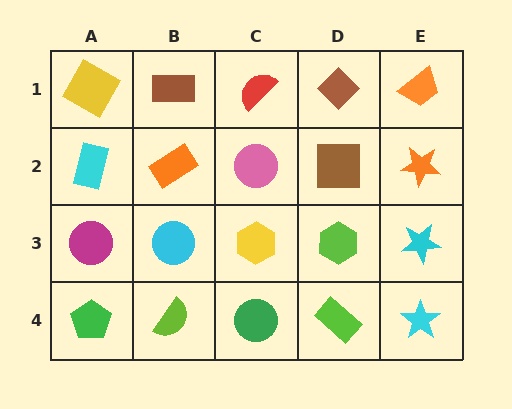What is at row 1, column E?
An orange trapezoid.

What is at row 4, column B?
A lime semicircle.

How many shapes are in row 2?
5 shapes.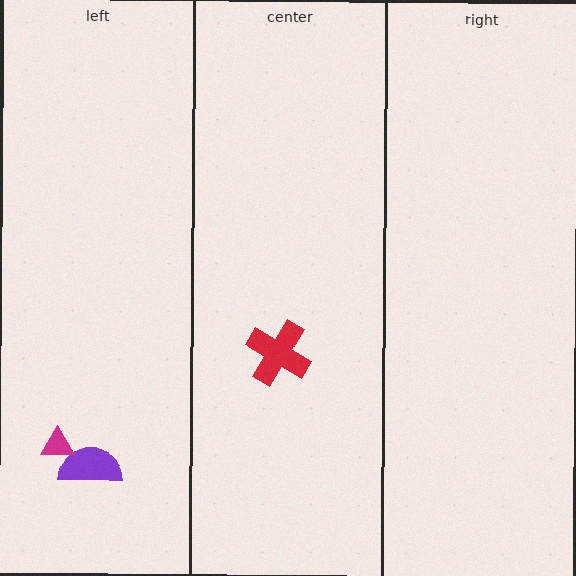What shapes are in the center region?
The red cross.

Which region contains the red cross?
The center region.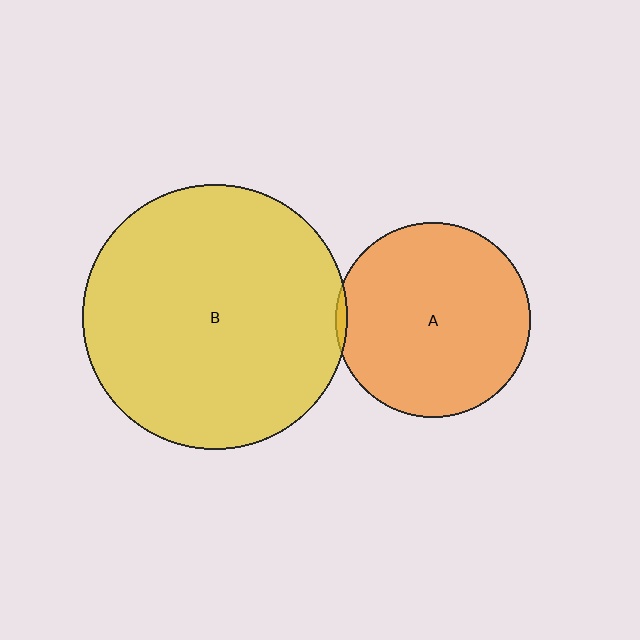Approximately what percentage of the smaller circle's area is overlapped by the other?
Approximately 5%.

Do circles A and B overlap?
Yes.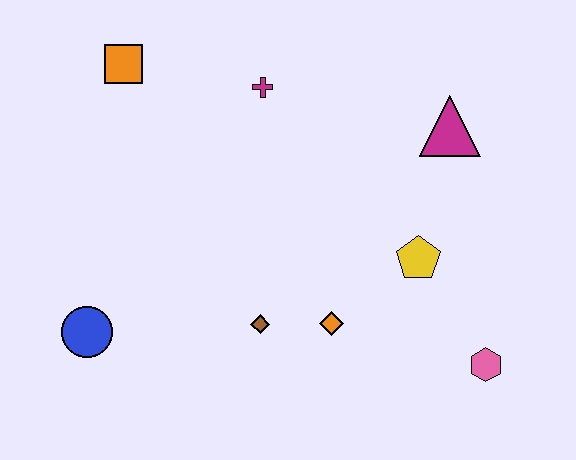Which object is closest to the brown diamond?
The orange diamond is closest to the brown diamond.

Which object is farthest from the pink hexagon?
The orange square is farthest from the pink hexagon.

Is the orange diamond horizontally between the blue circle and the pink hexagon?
Yes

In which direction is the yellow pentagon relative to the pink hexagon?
The yellow pentagon is above the pink hexagon.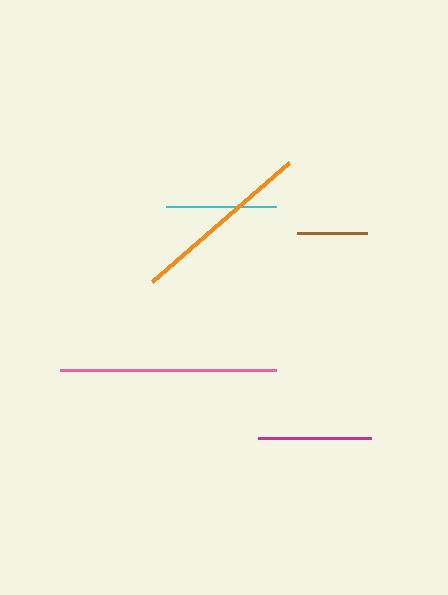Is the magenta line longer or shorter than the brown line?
The magenta line is longer than the brown line.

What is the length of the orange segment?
The orange segment is approximately 181 pixels long.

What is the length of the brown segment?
The brown segment is approximately 70 pixels long.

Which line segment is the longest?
The pink line is the longest at approximately 216 pixels.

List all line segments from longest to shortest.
From longest to shortest: pink, orange, magenta, cyan, brown.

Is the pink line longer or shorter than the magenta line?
The pink line is longer than the magenta line.